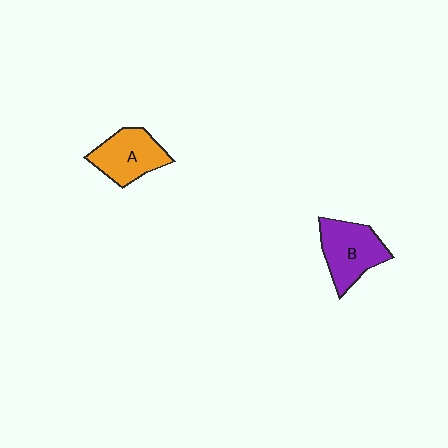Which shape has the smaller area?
Shape A (orange).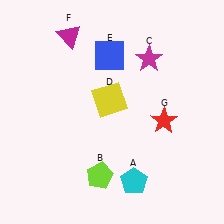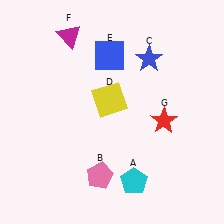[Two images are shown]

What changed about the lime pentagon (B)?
In Image 1, B is lime. In Image 2, it changed to pink.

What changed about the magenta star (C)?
In Image 1, C is magenta. In Image 2, it changed to blue.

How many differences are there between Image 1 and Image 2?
There are 2 differences between the two images.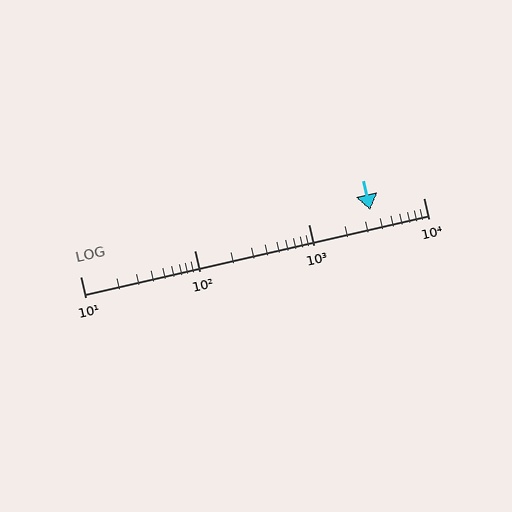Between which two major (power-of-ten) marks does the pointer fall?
The pointer is between 1000 and 10000.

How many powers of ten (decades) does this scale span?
The scale spans 3 decades, from 10 to 10000.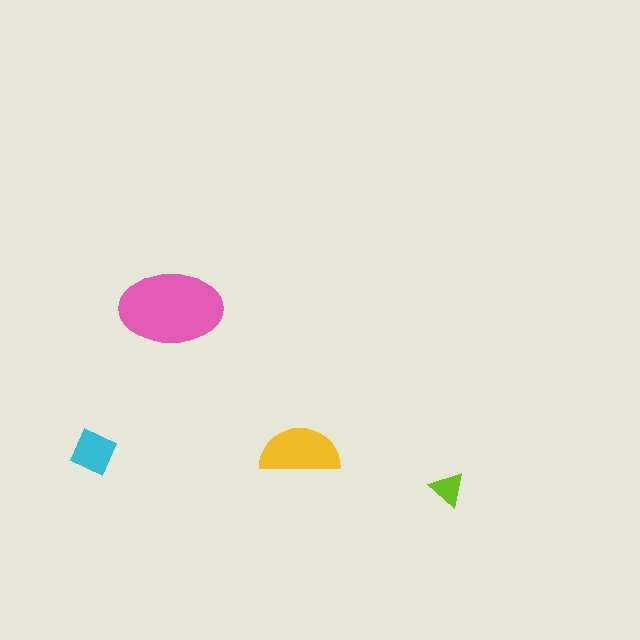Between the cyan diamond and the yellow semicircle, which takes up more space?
The yellow semicircle.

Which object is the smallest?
The lime triangle.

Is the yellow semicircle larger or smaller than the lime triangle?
Larger.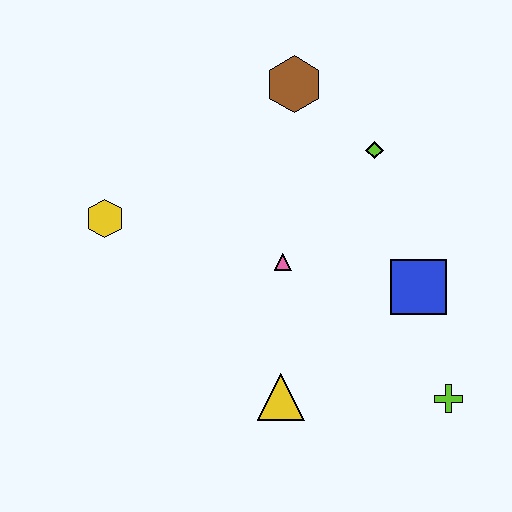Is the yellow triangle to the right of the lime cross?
No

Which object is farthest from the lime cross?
The yellow hexagon is farthest from the lime cross.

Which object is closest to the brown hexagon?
The lime diamond is closest to the brown hexagon.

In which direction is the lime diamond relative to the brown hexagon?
The lime diamond is to the right of the brown hexagon.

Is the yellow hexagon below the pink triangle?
No